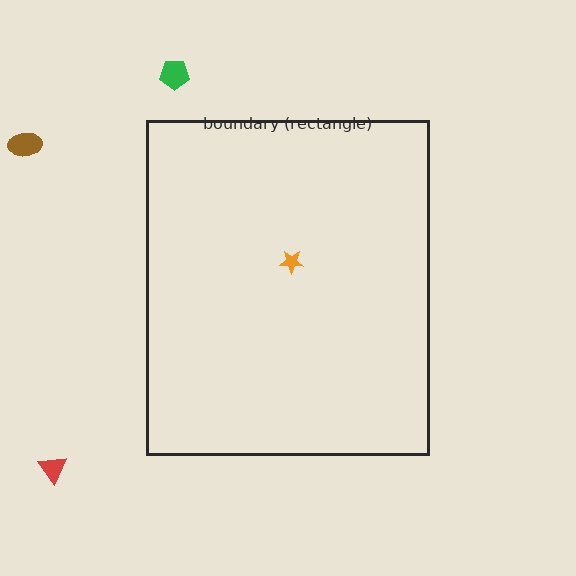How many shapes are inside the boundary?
1 inside, 3 outside.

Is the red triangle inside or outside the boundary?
Outside.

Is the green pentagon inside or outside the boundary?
Outside.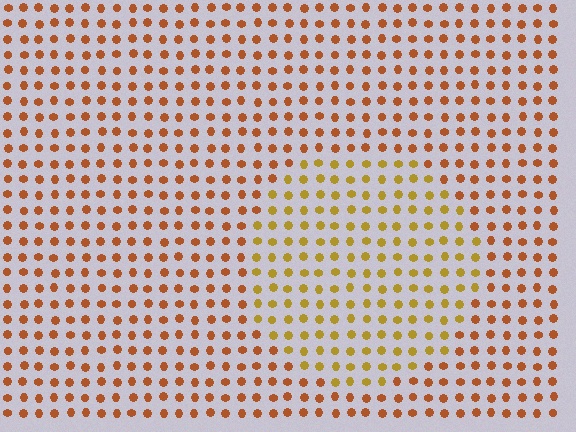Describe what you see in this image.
The image is filled with small brown elements in a uniform arrangement. A circle-shaped region is visible where the elements are tinted to a slightly different hue, forming a subtle color boundary.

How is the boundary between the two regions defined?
The boundary is defined purely by a slight shift in hue (about 29 degrees). Spacing, size, and orientation are identical on both sides.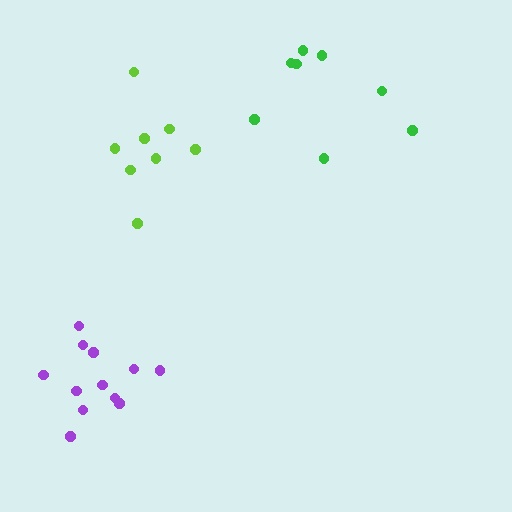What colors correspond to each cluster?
The clusters are colored: green, purple, lime.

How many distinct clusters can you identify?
There are 3 distinct clusters.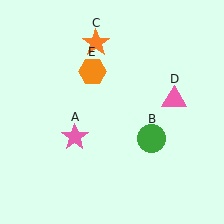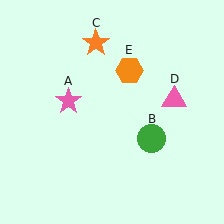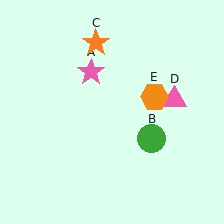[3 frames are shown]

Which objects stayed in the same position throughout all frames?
Green circle (object B) and orange star (object C) and pink triangle (object D) remained stationary.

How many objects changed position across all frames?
2 objects changed position: pink star (object A), orange hexagon (object E).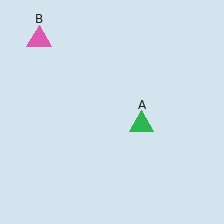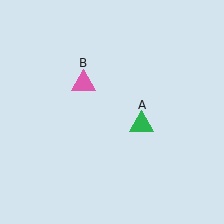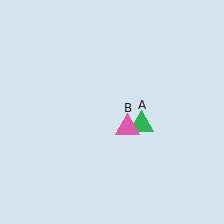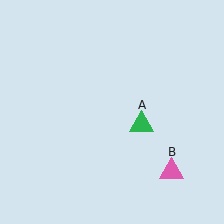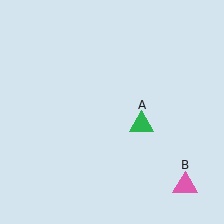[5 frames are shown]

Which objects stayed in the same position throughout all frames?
Green triangle (object A) remained stationary.